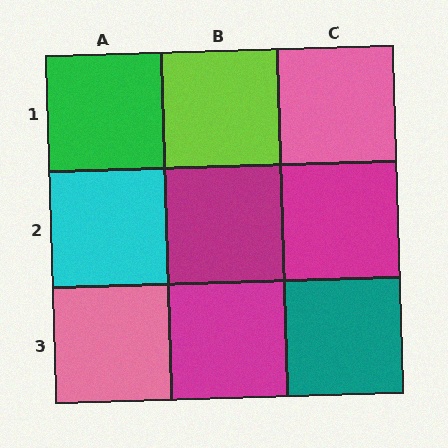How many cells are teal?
1 cell is teal.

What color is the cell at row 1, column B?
Lime.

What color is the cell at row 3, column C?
Teal.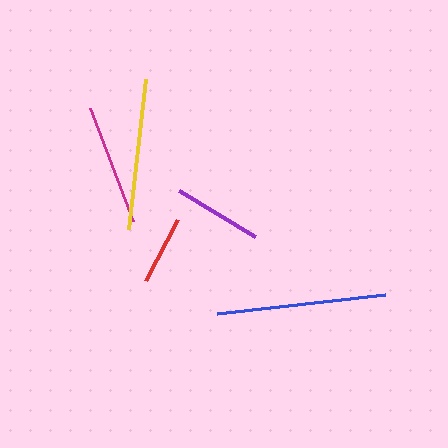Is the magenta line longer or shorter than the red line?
The magenta line is longer than the red line.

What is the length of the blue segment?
The blue segment is approximately 169 pixels long.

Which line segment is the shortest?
The red line is the shortest at approximately 68 pixels.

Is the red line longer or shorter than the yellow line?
The yellow line is longer than the red line.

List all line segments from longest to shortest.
From longest to shortest: blue, yellow, magenta, purple, red.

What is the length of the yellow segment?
The yellow segment is approximately 151 pixels long.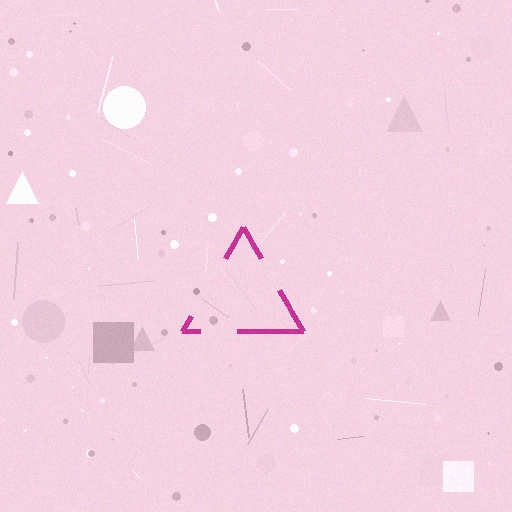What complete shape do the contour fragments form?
The contour fragments form a triangle.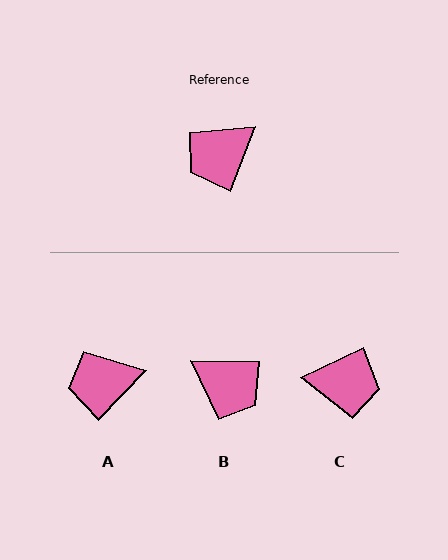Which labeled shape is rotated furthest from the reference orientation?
C, about 136 degrees away.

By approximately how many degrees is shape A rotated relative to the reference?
Approximately 22 degrees clockwise.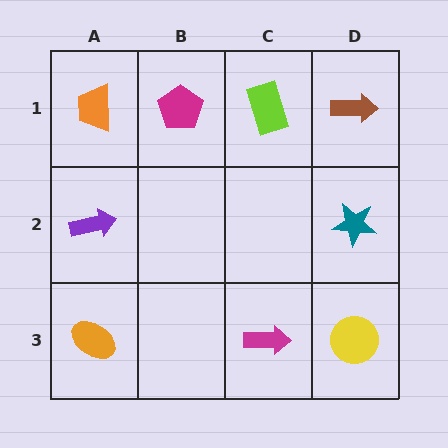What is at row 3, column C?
A magenta arrow.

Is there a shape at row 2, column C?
No, that cell is empty.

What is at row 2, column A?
A purple arrow.